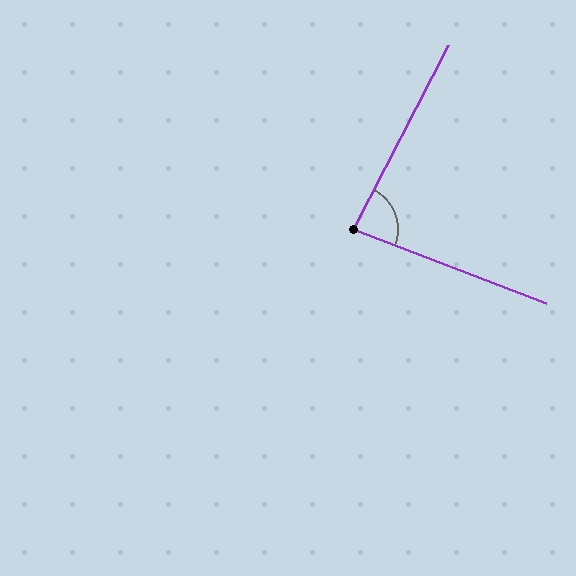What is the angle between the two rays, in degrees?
Approximately 83 degrees.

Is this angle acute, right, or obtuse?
It is acute.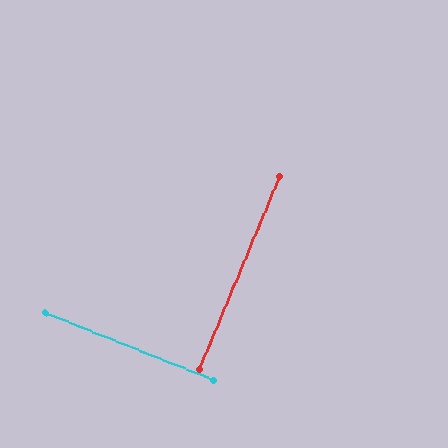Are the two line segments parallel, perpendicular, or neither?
Perpendicular — they meet at approximately 89°.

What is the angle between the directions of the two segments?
Approximately 89 degrees.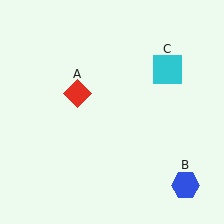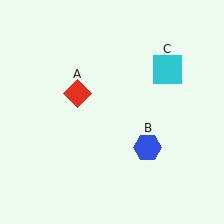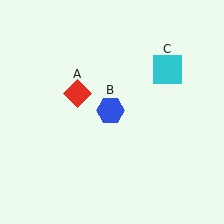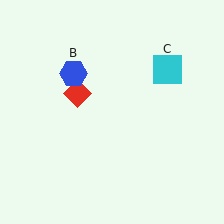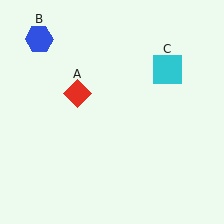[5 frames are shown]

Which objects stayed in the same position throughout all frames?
Red diamond (object A) and cyan square (object C) remained stationary.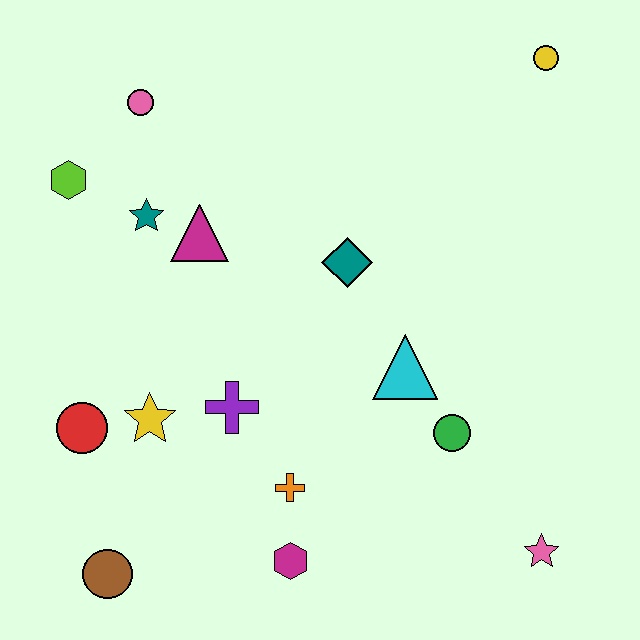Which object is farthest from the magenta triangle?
The pink star is farthest from the magenta triangle.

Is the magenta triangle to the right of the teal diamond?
No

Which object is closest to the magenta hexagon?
The orange cross is closest to the magenta hexagon.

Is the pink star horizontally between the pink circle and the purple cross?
No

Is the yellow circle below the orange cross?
No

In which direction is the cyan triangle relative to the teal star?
The cyan triangle is to the right of the teal star.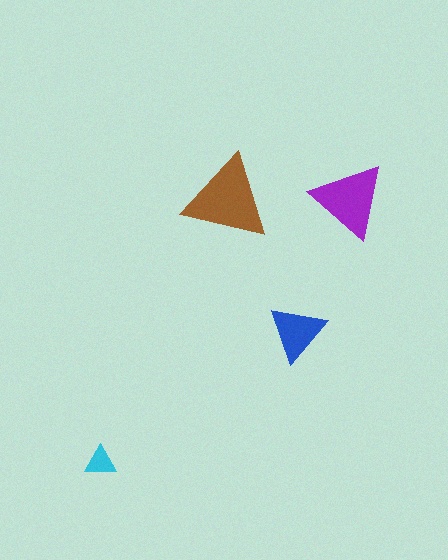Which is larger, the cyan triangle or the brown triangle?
The brown one.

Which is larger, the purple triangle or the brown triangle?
The brown one.